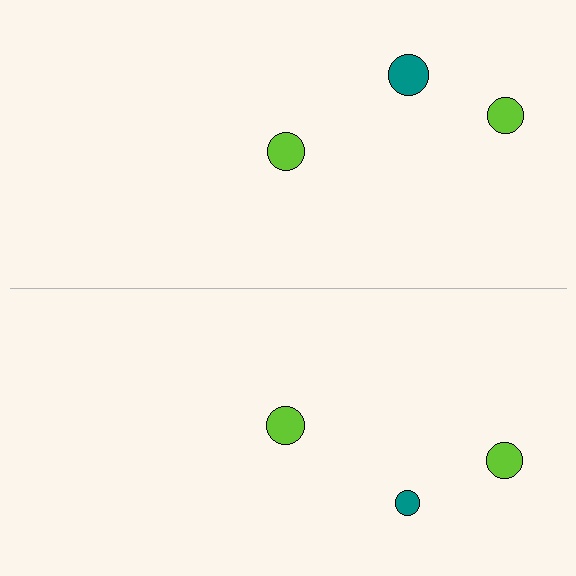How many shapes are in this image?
There are 6 shapes in this image.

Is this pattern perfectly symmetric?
No, the pattern is not perfectly symmetric. The teal circle on the bottom side has a different size than its mirror counterpart.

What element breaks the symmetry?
The teal circle on the bottom side has a different size than its mirror counterpart.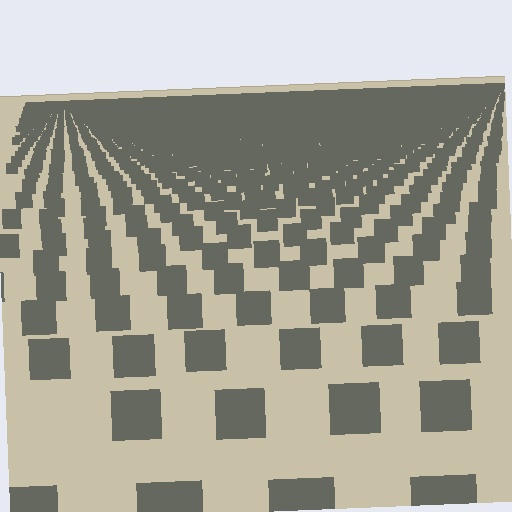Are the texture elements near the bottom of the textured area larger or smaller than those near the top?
Larger. Near the bottom, elements are closer to the viewer and appear at a bigger on-screen size.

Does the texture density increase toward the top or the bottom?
Density increases toward the top.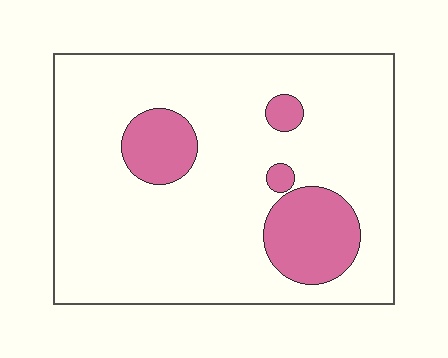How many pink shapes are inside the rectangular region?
4.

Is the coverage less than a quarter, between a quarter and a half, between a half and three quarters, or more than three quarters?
Less than a quarter.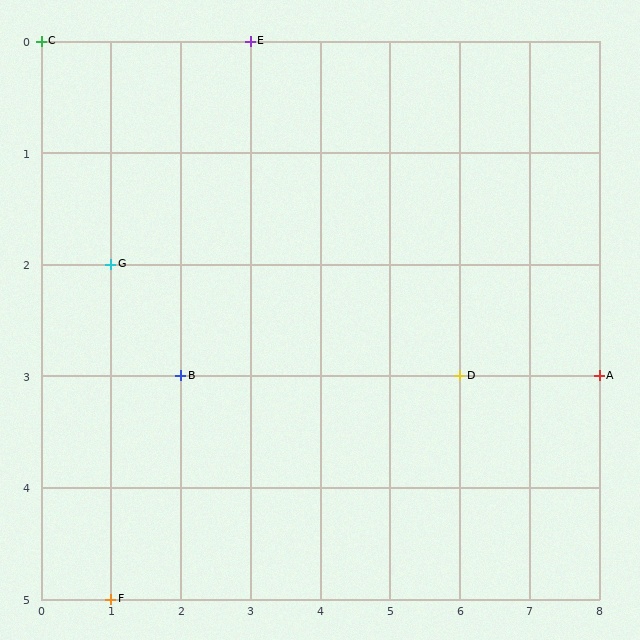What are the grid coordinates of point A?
Point A is at grid coordinates (8, 3).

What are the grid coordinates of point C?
Point C is at grid coordinates (0, 0).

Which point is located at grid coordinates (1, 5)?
Point F is at (1, 5).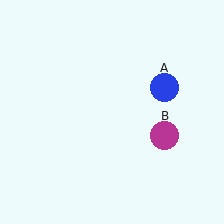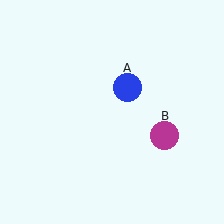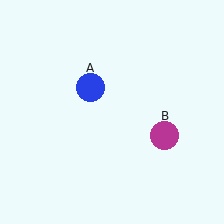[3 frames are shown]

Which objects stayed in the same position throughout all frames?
Magenta circle (object B) remained stationary.